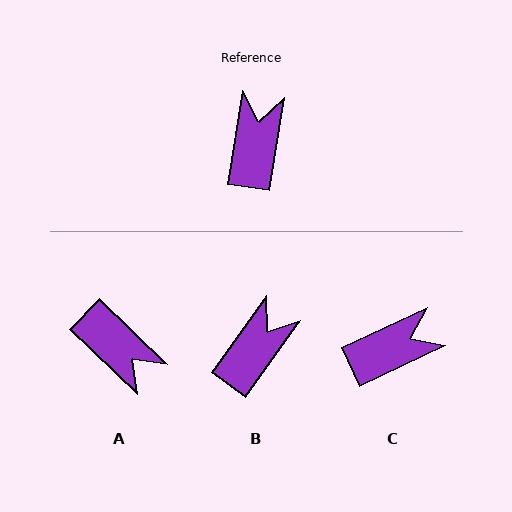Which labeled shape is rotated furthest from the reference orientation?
A, about 125 degrees away.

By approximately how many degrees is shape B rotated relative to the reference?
Approximately 27 degrees clockwise.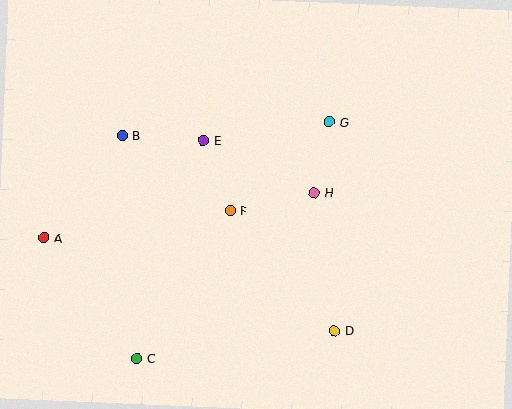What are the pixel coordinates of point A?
Point A is at (44, 238).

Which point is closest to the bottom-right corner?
Point D is closest to the bottom-right corner.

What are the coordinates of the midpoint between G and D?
The midpoint between G and D is at (332, 226).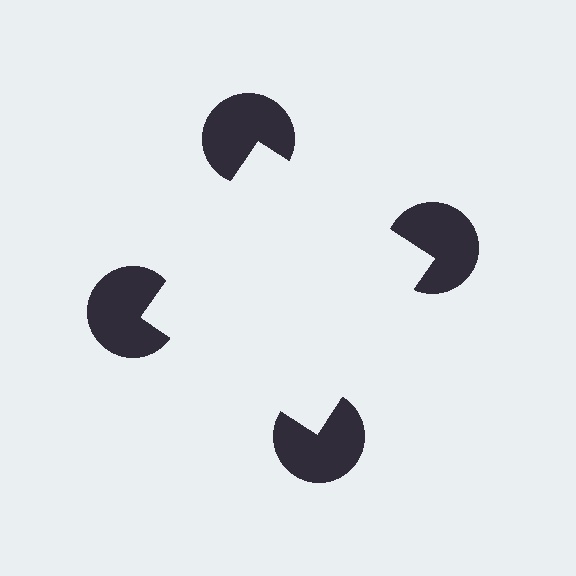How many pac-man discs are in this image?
There are 4 — one at each vertex of the illusory square.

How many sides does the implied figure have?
4 sides.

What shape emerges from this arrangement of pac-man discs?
An illusory square — its edges are inferred from the aligned wedge cuts in the pac-man discs, not physically drawn.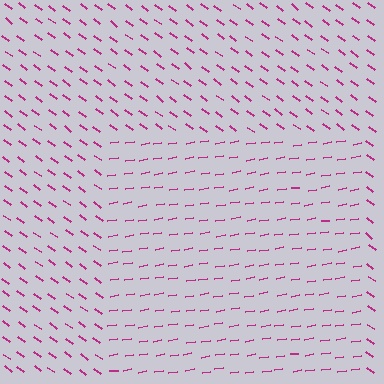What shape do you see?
I see a rectangle.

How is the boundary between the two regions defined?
The boundary is defined purely by a change in line orientation (approximately 45 degrees difference). All lines are the same color and thickness.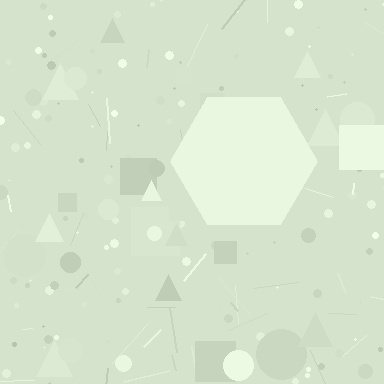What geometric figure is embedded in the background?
A hexagon is embedded in the background.